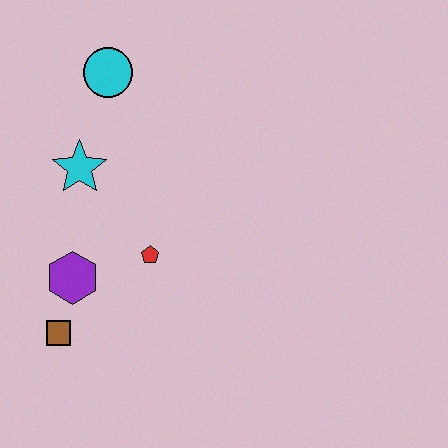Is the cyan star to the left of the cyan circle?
Yes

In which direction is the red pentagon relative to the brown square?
The red pentagon is to the right of the brown square.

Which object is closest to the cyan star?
The cyan circle is closest to the cyan star.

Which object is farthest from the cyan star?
The brown square is farthest from the cyan star.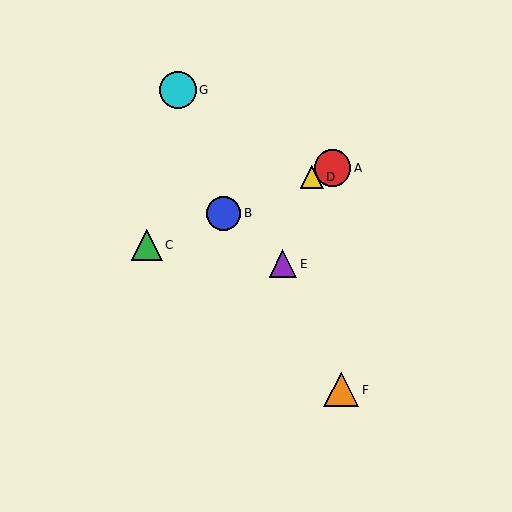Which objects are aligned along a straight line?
Objects A, B, C, D are aligned along a straight line.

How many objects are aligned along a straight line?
4 objects (A, B, C, D) are aligned along a straight line.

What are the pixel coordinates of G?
Object G is at (178, 90).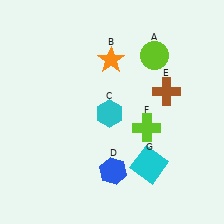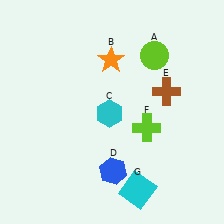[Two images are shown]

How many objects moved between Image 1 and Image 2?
1 object moved between the two images.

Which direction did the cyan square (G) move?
The cyan square (G) moved down.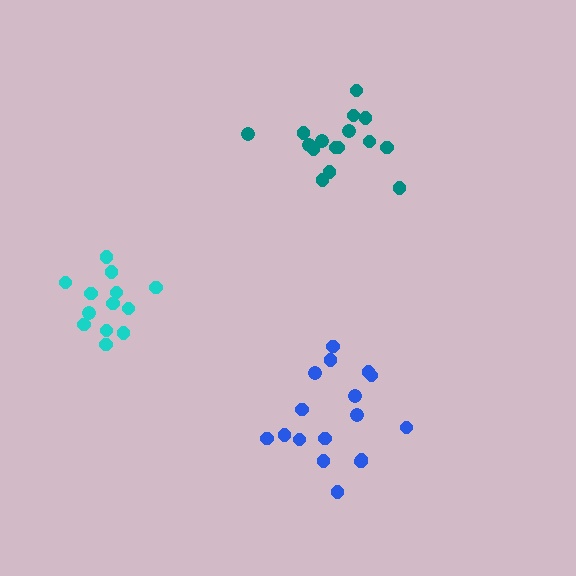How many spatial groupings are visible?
There are 3 spatial groupings.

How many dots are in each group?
Group 1: 16 dots, Group 2: 17 dots, Group 3: 13 dots (46 total).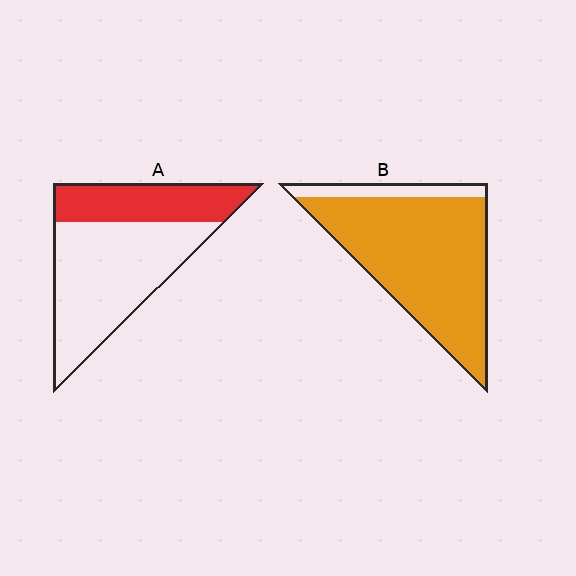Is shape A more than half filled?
No.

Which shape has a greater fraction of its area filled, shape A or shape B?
Shape B.